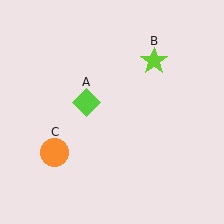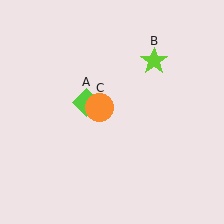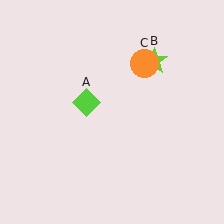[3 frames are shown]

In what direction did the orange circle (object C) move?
The orange circle (object C) moved up and to the right.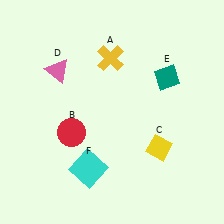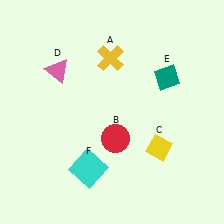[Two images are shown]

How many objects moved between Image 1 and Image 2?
1 object moved between the two images.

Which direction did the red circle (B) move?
The red circle (B) moved right.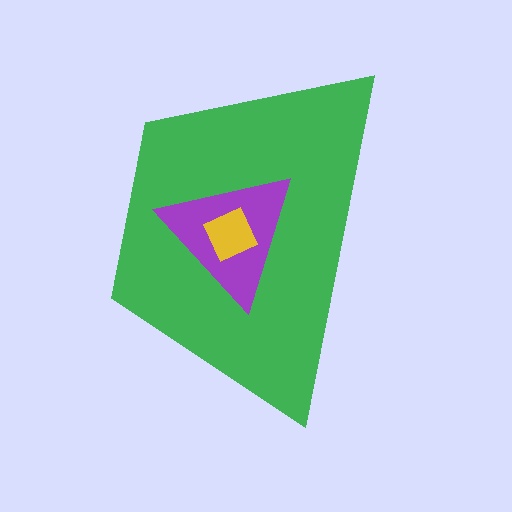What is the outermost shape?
The green trapezoid.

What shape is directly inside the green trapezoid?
The purple triangle.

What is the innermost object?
The yellow square.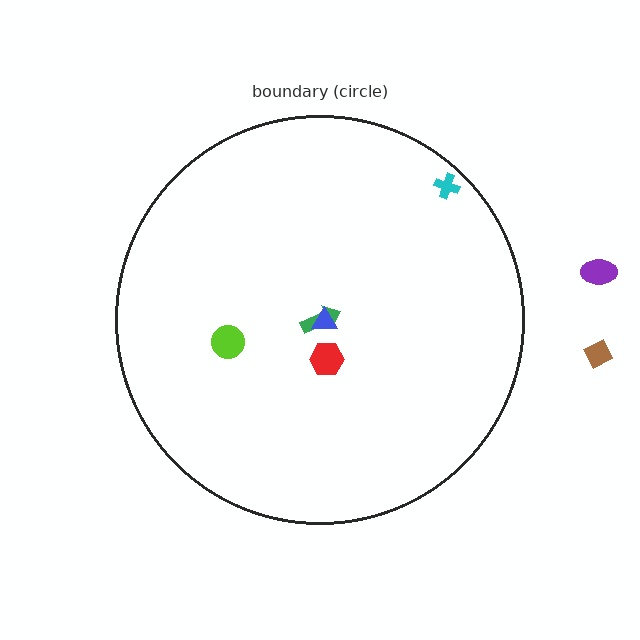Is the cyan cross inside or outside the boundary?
Inside.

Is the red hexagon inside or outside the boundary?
Inside.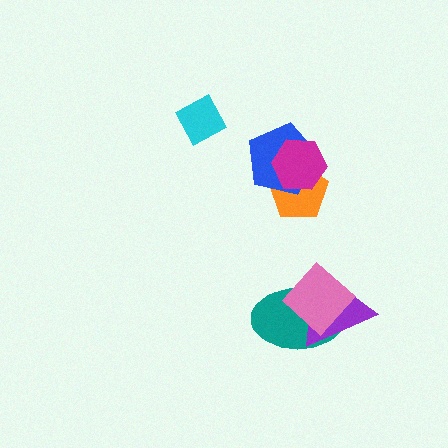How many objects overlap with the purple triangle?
2 objects overlap with the purple triangle.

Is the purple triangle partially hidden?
Yes, it is partially covered by another shape.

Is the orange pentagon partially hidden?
Yes, it is partially covered by another shape.